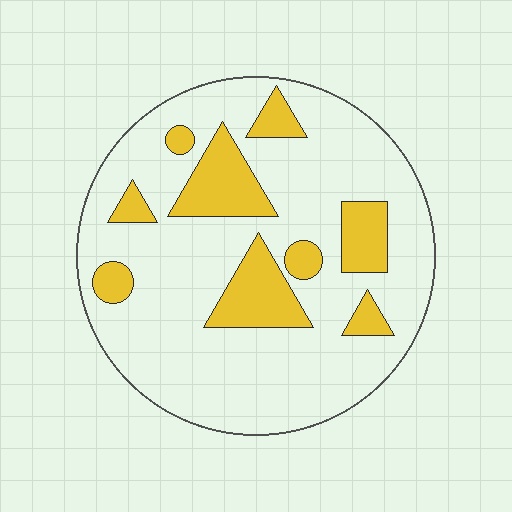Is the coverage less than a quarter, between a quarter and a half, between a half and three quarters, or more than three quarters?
Less than a quarter.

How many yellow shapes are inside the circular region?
9.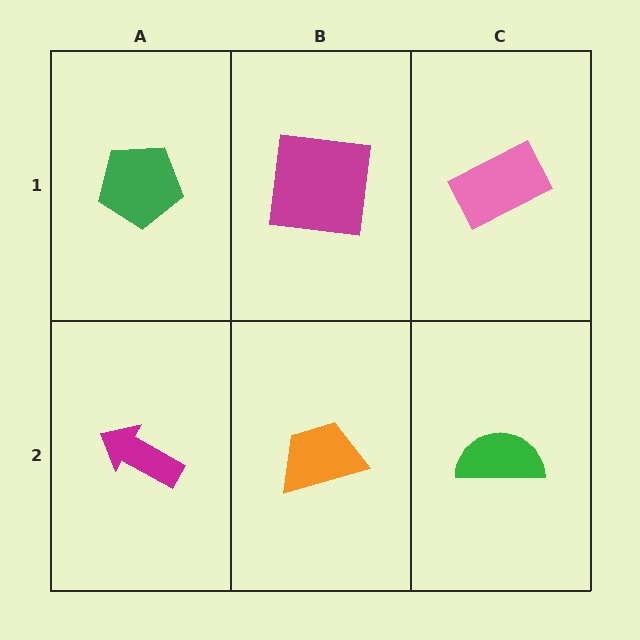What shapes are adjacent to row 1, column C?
A green semicircle (row 2, column C), a magenta square (row 1, column B).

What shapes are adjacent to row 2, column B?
A magenta square (row 1, column B), a magenta arrow (row 2, column A), a green semicircle (row 2, column C).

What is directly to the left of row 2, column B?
A magenta arrow.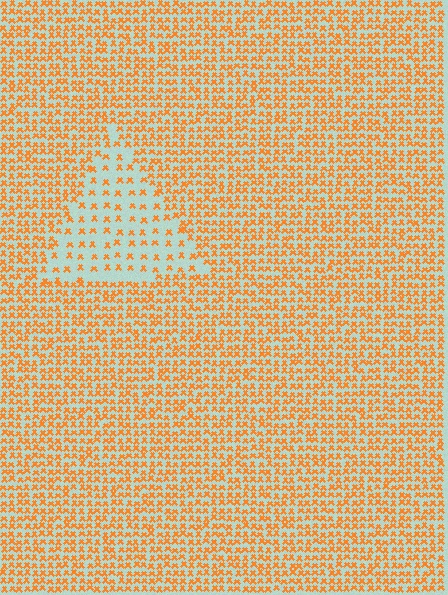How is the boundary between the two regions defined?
The boundary is defined by a change in element density (approximately 2.6x ratio). All elements are the same color, size, and shape.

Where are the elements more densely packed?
The elements are more densely packed outside the triangle boundary.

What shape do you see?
I see a triangle.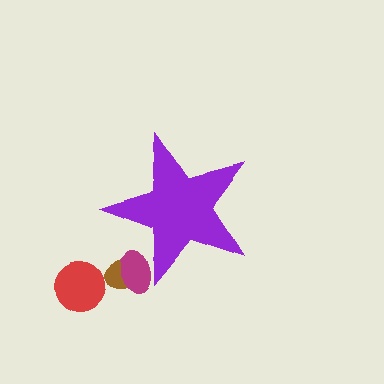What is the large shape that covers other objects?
A purple star.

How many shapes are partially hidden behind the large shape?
2 shapes are partially hidden.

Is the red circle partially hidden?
No, the red circle is fully visible.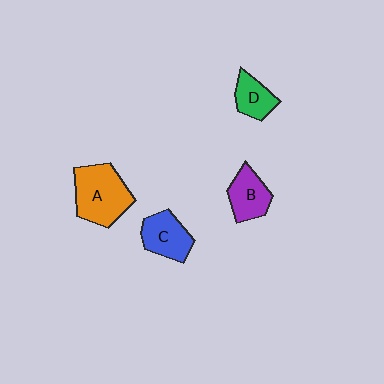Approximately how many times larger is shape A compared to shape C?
Approximately 1.5 times.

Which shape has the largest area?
Shape A (orange).